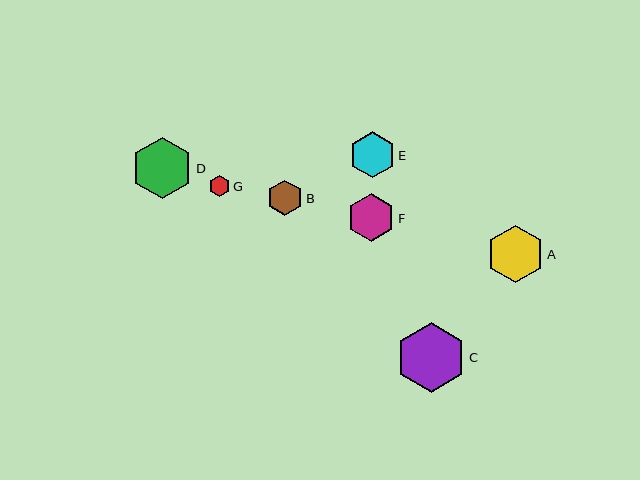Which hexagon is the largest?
Hexagon C is the largest with a size of approximately 69 pixels.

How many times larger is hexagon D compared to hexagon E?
Hexagon D is approximately 1.3 times the size of hexagon E.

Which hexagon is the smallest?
Hexagon G is the smallest with a size of approximately 21 pixels.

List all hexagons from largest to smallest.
From largest to smallest: C, D, A, F, E, B, G.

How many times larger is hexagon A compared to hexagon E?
Hexagon A is approximately 1.3 times the size of hexagon E.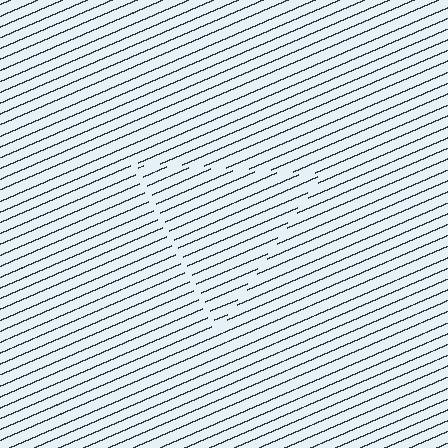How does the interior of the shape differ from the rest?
The interior of the shape contains the same grating, shifted by half a period — the contour is defined by the phase discontinuity where line-ends from the inner and outer gratings abut.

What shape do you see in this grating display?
An illusory triangle. The interior of the shape contains the same grating, shifted by half a period — the contour is defined by the phase discontinuity where line-ends from the inner and outer gratings abut.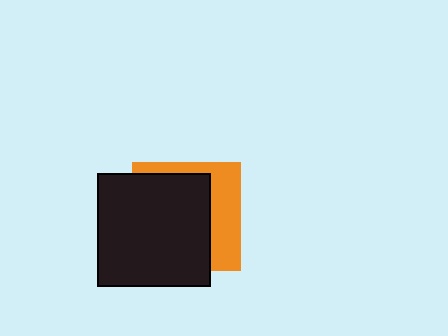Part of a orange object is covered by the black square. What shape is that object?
It is a square.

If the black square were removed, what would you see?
You would see the complete orange square.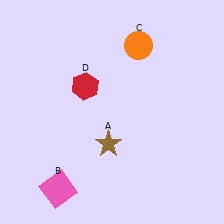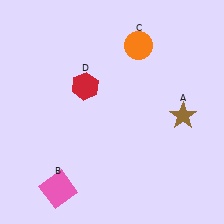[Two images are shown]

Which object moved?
The brown star (A) moved right.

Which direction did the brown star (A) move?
The brown star (A) moved right.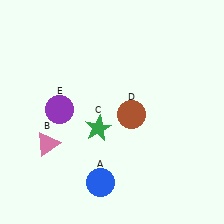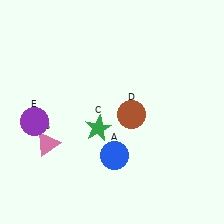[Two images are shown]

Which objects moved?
The objects that moved are: the blue circle (A), the purple circle (E).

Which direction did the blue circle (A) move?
The blue circle (A) moved up.